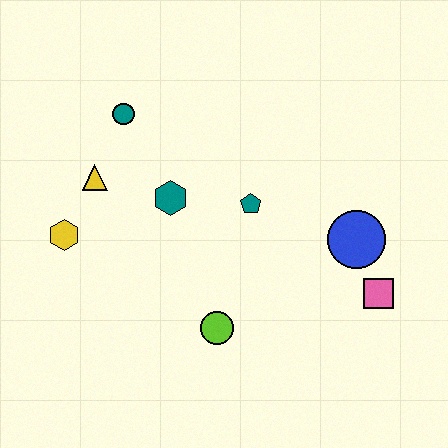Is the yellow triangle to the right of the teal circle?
No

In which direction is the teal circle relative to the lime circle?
The teal circle is above the lime circle.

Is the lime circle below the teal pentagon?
Yes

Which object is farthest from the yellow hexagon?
The pink square is farthest from the yellow hexagon.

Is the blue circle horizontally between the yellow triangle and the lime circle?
No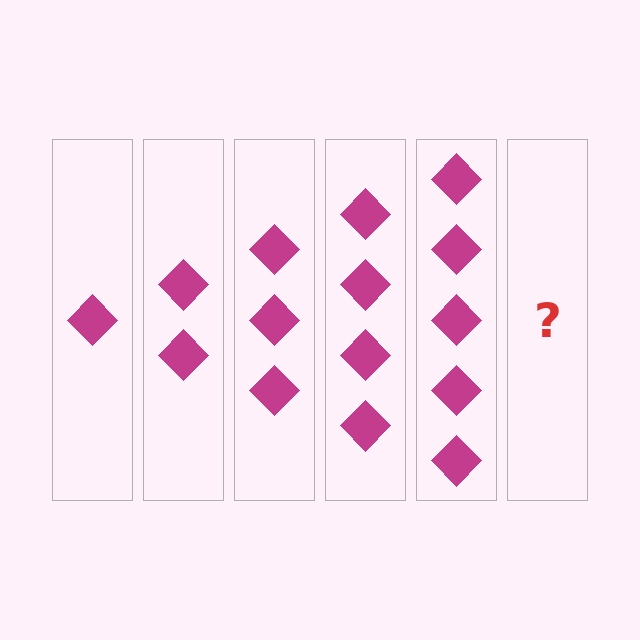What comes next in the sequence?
The next element should be 6 diamonds.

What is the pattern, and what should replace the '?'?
The pattern is that each step adds one more diamond. The '?' should be 6 diamonds.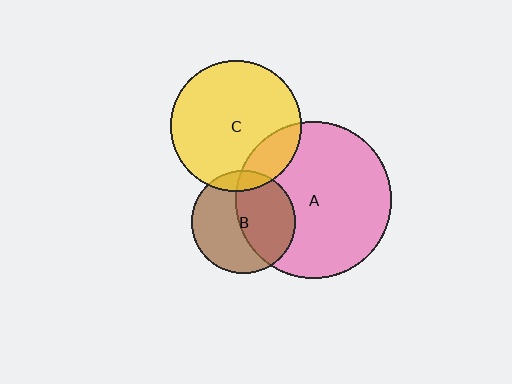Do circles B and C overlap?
Yes.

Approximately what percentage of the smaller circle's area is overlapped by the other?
Approximately 10%.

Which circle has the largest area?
Circle A (pink).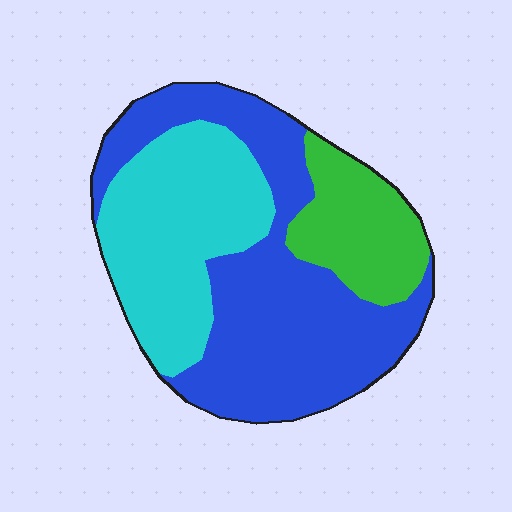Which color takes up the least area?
Green, at roughly 15%.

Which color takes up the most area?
Blue, at roughly 50%.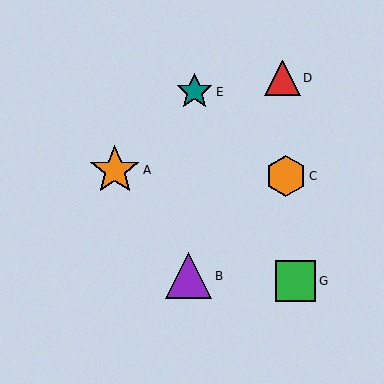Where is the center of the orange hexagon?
The center of the orange hexagon is at (286, 176).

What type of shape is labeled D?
Shape D is a red triangle.